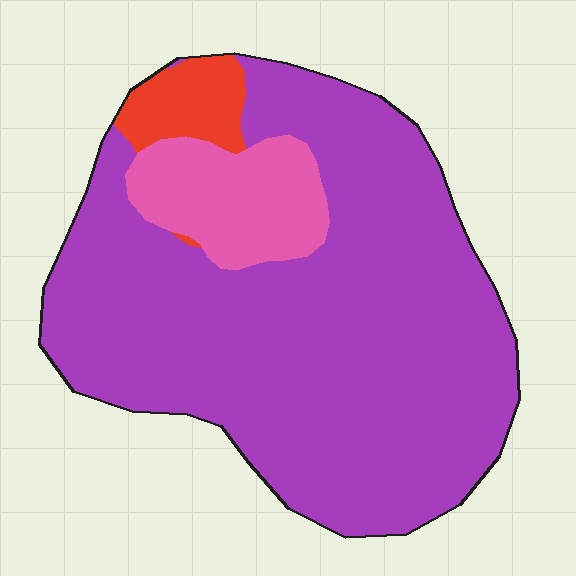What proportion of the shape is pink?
Pink takes up about one eighth (1/8) of the shape.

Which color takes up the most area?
Purple, at roughly 80%.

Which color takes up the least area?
Red, at roughly 5%.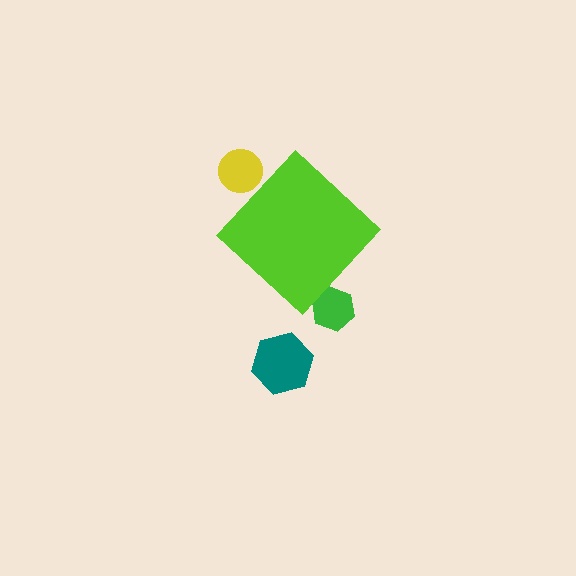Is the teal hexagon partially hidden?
No, the teal hexagon is fully visible.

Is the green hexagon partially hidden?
Yes, the green hexagon is partially hidden behind the lime diamond.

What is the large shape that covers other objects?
A lime diamond.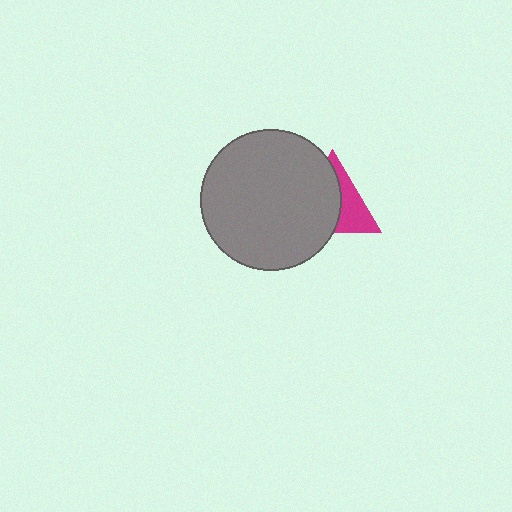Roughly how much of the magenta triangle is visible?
A small part of it is visible (roughly 41%).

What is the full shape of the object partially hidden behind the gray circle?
The partially hidden object is a magenta triangle.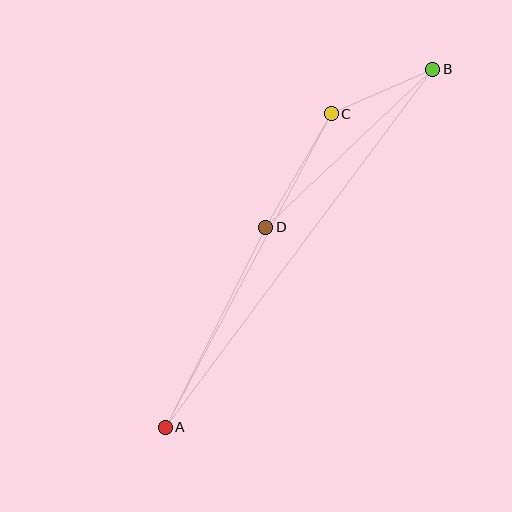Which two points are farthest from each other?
Points A and B are farthest from each other.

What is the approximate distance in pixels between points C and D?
The distance between C and D is approximately 131 pixels.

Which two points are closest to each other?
Points B and C are closest to each other.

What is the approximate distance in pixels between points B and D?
The distance between B and D is approximately 230 pixels.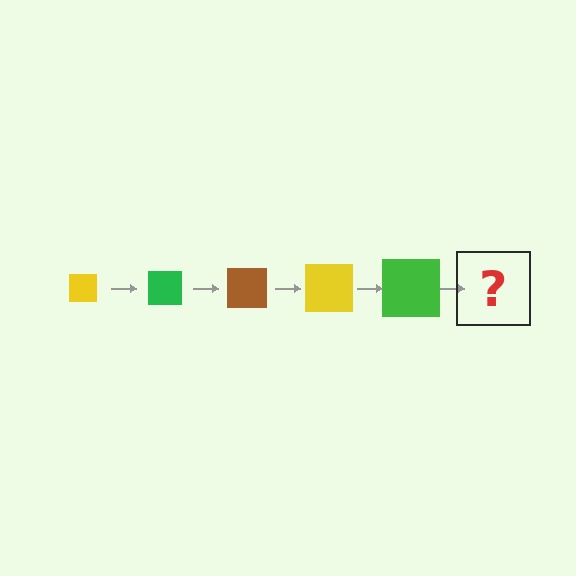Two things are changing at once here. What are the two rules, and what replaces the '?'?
The two rules are that the square grows larger each step and the color cycles through yellow, green, and brown. The '?' should be a brown square, larger than the previous one.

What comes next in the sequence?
The next element should be a brown square, larger than the previous one.